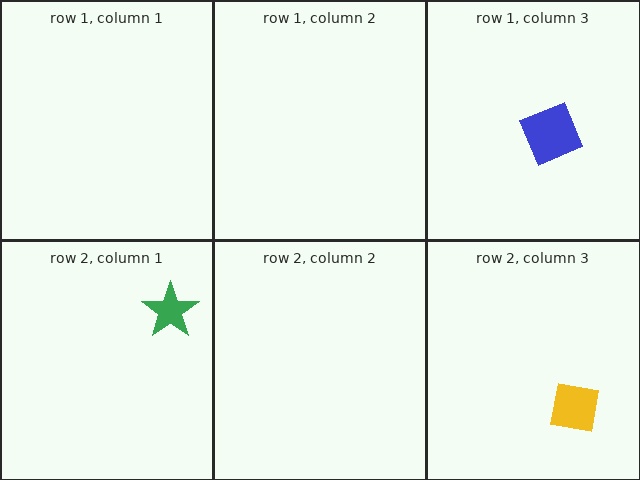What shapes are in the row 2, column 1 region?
The green star.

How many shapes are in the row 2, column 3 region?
1.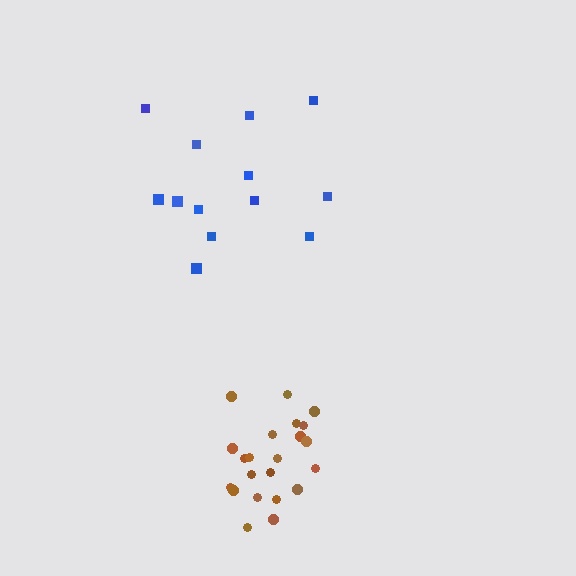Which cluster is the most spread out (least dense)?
Blue.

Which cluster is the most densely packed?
Brown.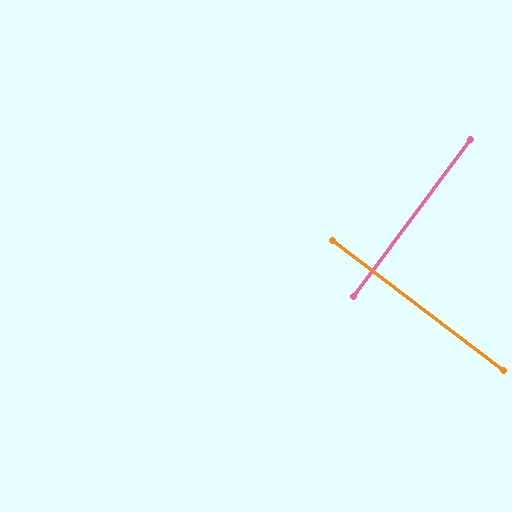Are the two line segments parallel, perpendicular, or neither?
Perpendicular — they meet at approximately 90°.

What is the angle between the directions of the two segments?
Approximately 90 degrees.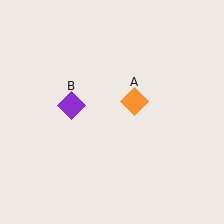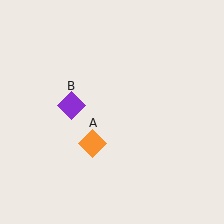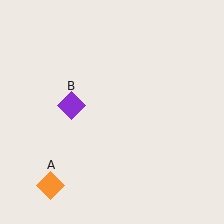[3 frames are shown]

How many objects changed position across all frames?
1 object changed position: orange diamond (object A).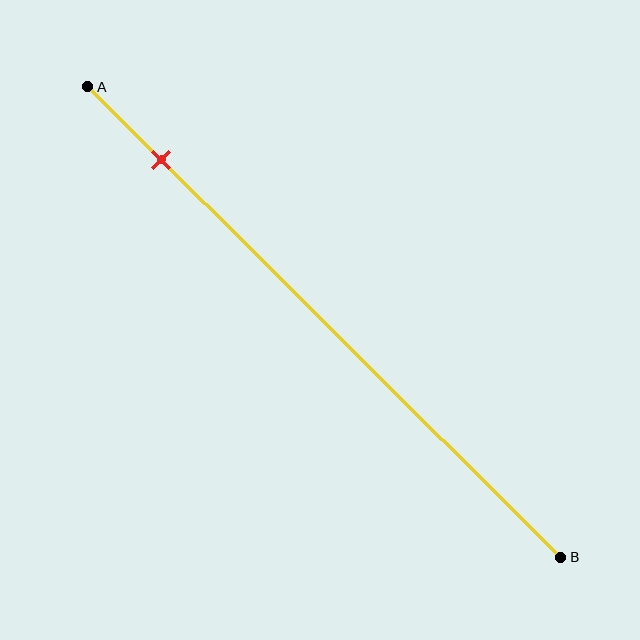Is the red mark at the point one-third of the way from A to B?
No, the mark is at about 15% from A, not at the 33% one-third point.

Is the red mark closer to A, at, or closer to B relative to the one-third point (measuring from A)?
The red mark is closer to point A than the one-third point of segment AB.